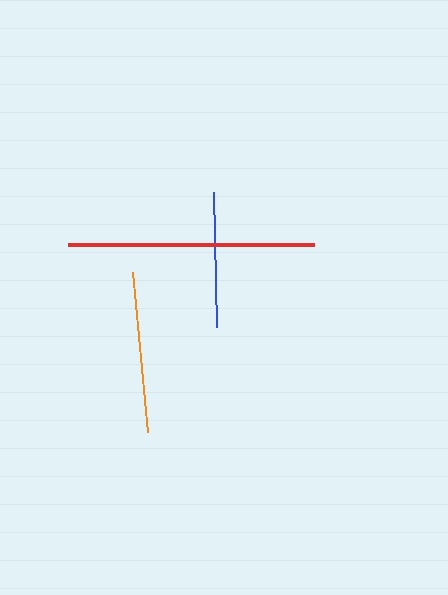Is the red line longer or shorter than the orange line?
The red line is longer than the orange line.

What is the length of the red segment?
The red segment is approximately 246 pixels long.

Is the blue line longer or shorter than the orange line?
The orange line is longer than the blue line.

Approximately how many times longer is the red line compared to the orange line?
The red line is approximately 1.5 times the length of the orange line.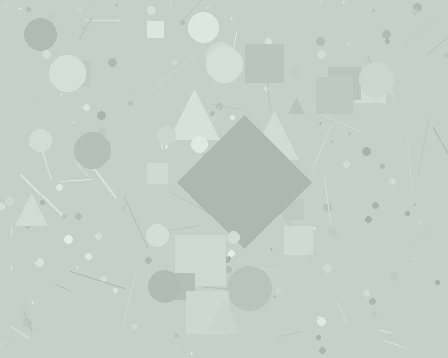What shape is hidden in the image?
A diamond is hidden in the image.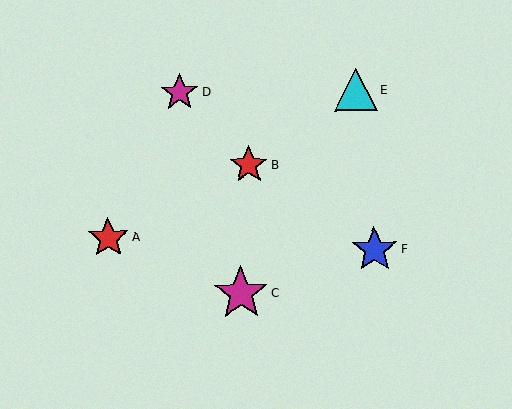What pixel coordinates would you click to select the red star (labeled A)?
Click at (108, 238) to select the red star A.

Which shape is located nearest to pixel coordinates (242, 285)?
The magenta star (labeled C) at (241, 293) is nearest to that location.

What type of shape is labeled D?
Shape D is a magenta star.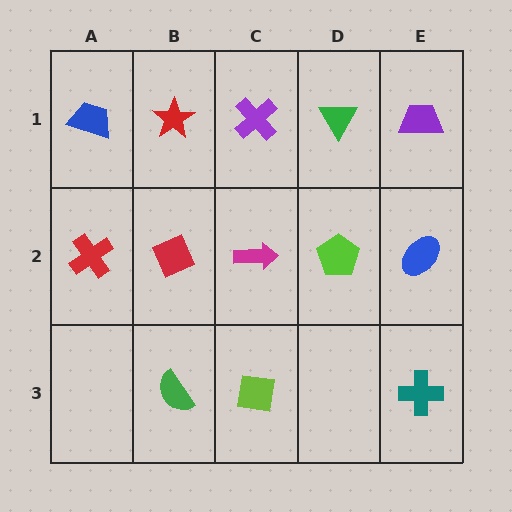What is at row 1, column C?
A purple cross.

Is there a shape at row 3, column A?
No, that cell is empty.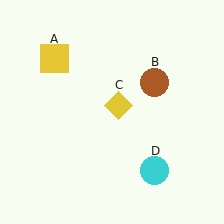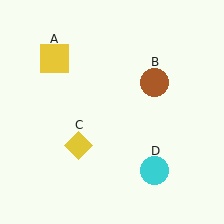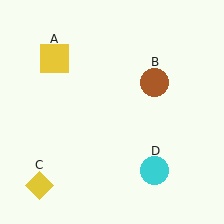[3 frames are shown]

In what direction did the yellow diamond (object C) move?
The yellow diamond (object C) moved down and to the left.